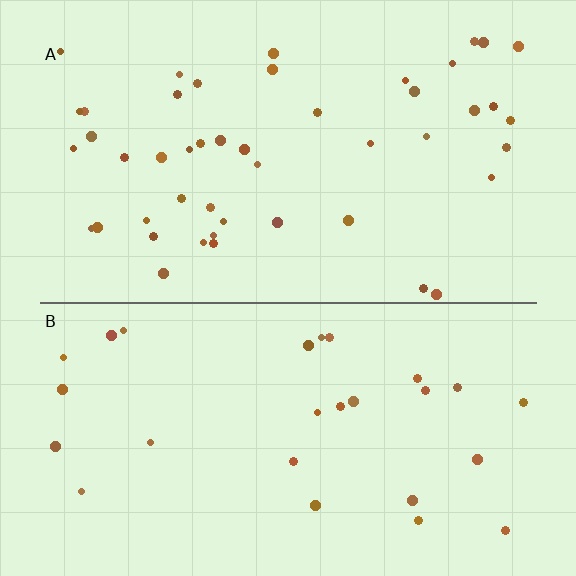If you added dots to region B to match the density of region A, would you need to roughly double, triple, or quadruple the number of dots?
Approximately double.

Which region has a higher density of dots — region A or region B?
A (the top).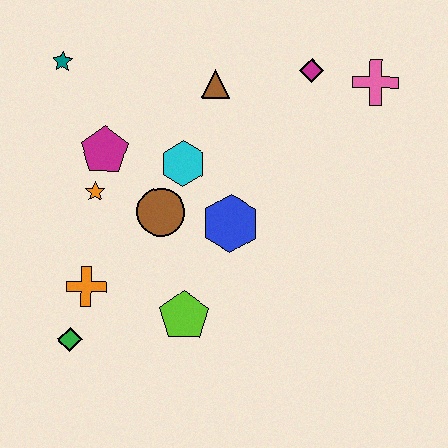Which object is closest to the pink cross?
The magenta diamond is closest to the pink cross.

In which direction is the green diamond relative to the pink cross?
The green diamond is to the left of the pink cross.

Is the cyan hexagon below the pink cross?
Yes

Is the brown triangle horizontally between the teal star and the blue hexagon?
Yes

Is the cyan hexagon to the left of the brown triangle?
Yes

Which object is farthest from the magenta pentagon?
The pink cross is farthest from the magenta pentagon.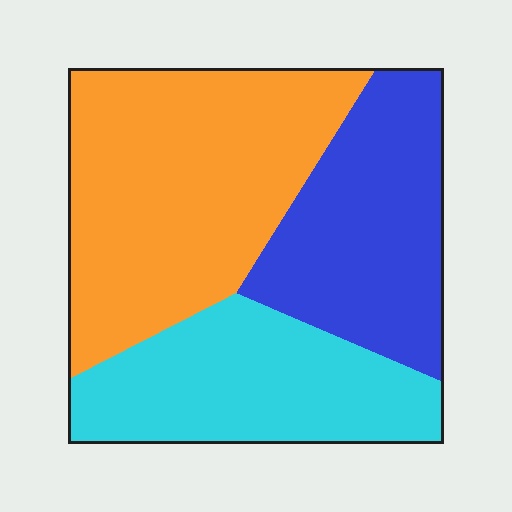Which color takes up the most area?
Orange, at roughly 45%.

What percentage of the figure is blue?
Blue covers about 30% of the figure.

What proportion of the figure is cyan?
Cyan covers around 30% of the figure.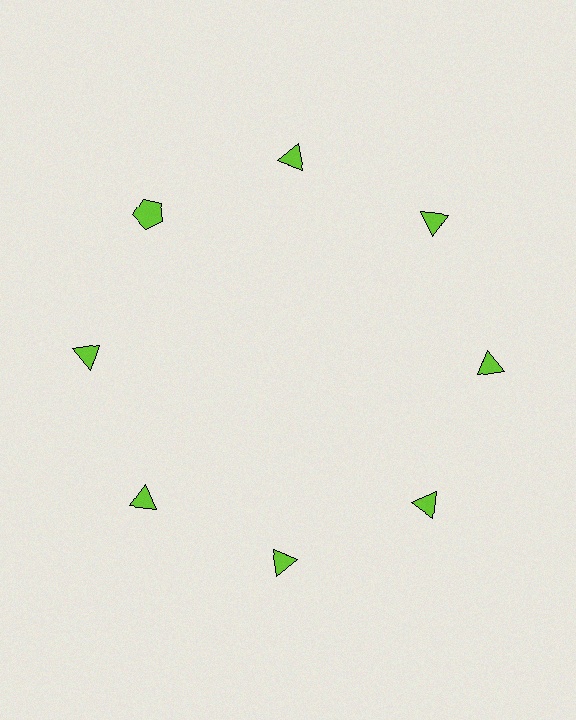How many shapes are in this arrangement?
There are 8 shapes arranged in a ring pattern.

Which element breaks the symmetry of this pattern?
The lime pentagon at roughly the 10 o'clock position breaks the symmetry. All other shapes are lime triangles.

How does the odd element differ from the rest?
It has a different shape: pentagon instead of triangle.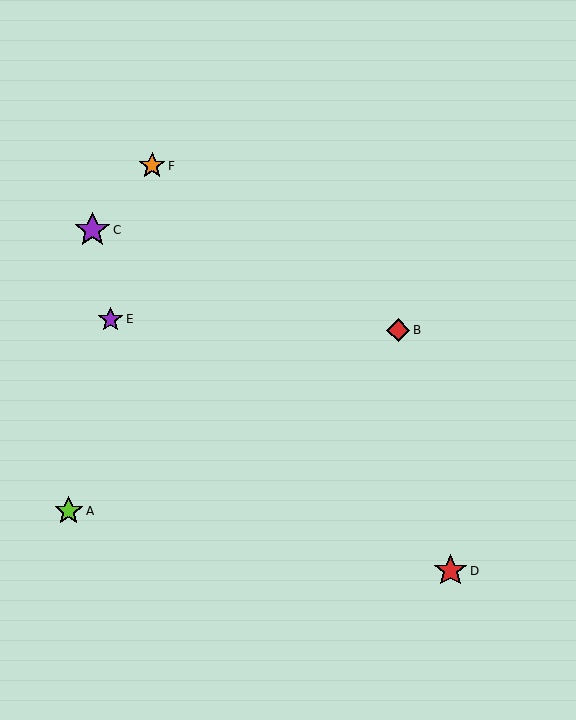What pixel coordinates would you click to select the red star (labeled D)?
Click at (450, 571) to select the red star D.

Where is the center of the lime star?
The center of the lime star is at (69, 511).